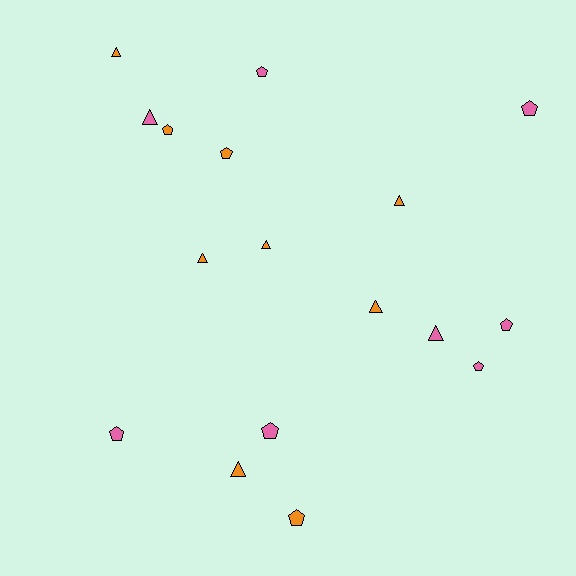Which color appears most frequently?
Orange, with 9 objects.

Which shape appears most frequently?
Pentagon, with 9 objects.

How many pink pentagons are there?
There are 6 pink pentagons.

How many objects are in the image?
There are 17 objects.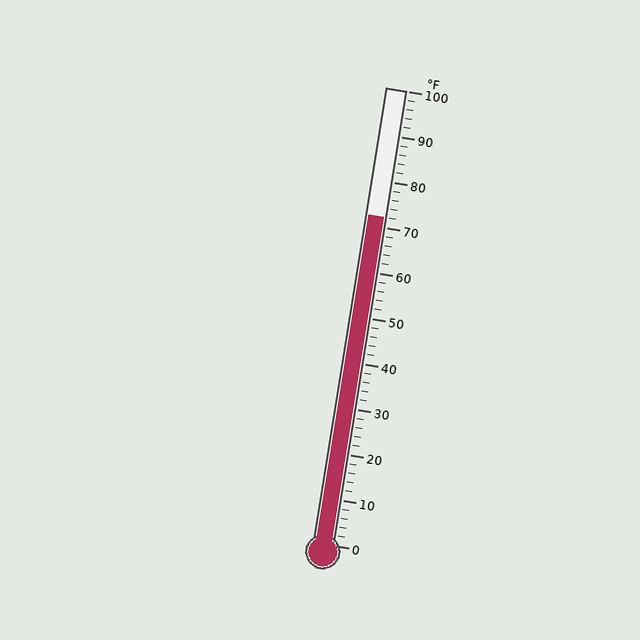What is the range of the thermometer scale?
The thermometer scale ranges from 0°F to 100°F.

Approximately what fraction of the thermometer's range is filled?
The thermometer is filled to approximately 70% of its range.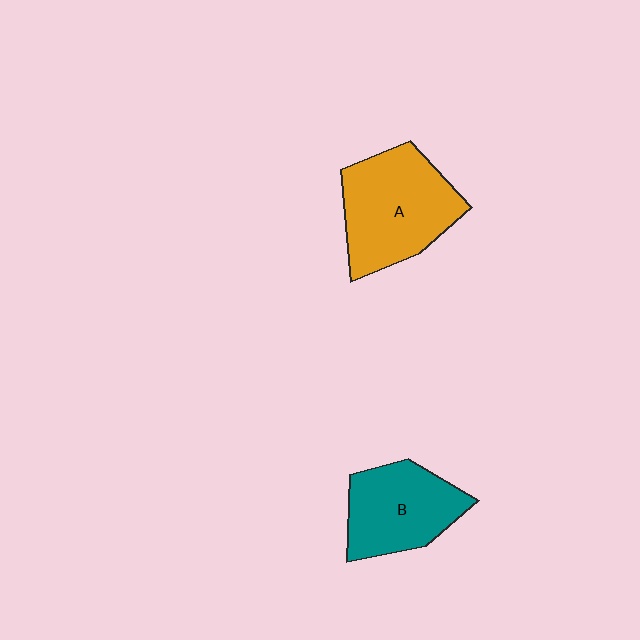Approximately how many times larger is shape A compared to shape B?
Approximately 1.3 times.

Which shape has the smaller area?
Shape B (teal).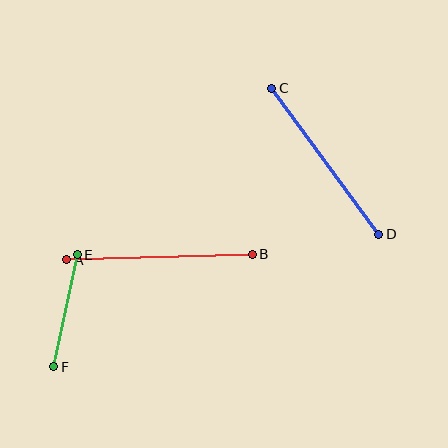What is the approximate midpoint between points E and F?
The midpoint is at approximately (66, 311) pixels.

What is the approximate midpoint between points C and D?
The midpoint is at approximately (325, 161) pixels.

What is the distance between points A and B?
The distance is approximately 185 pixels.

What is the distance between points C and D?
The distance is approximately 181 pixels.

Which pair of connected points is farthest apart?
Points A and B are farthest apart.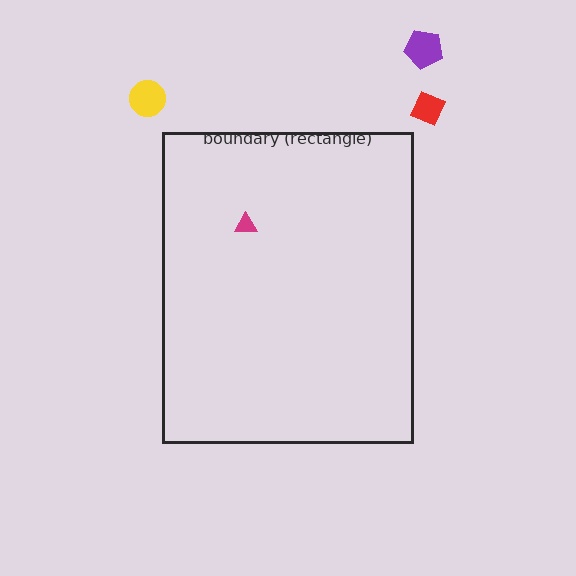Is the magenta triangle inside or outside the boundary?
Inside.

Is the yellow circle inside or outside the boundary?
Outside.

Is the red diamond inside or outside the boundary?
Outside.